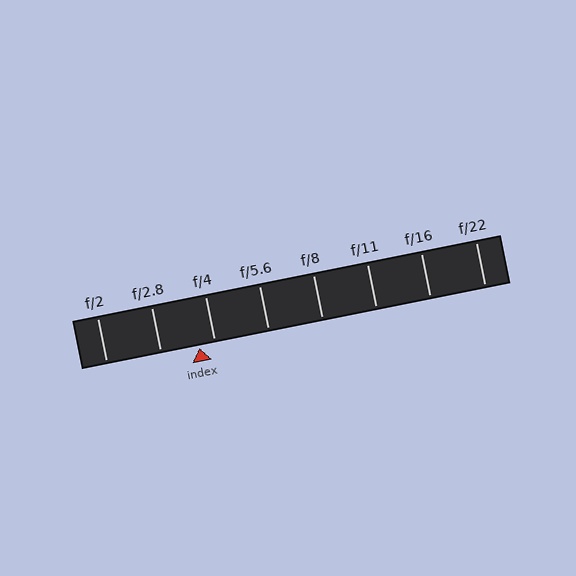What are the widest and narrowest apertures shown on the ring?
The widest aperture shown is f/2 and the narrowest is f/22.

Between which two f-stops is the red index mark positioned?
The index mark is between f/2.8 and f/4.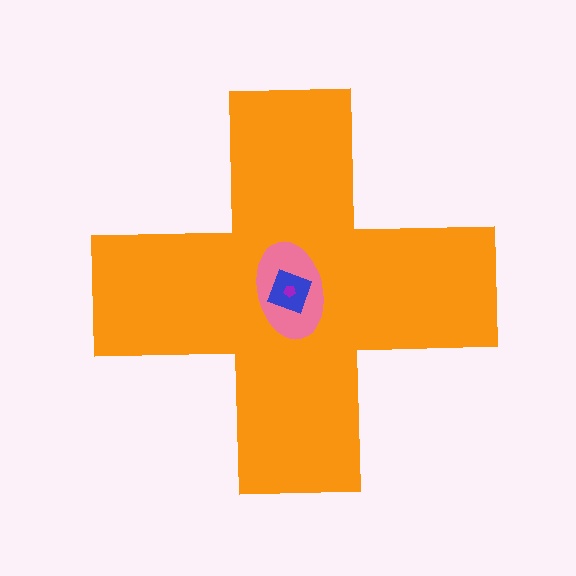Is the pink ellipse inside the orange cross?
Yes.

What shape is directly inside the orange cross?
The pink ellipse.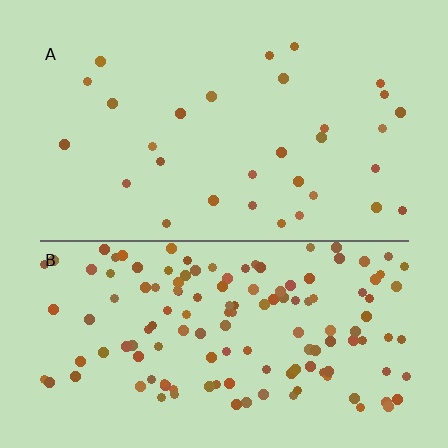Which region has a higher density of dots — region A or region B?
B (the bottom).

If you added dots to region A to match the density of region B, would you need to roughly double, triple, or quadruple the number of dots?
Approximately quadruple.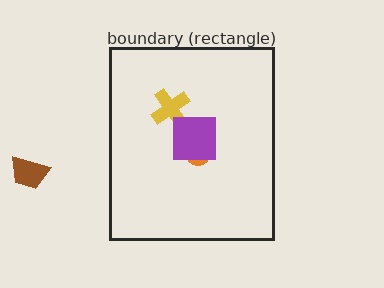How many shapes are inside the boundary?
3 inside, 1 outside.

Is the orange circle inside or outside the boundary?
Inside.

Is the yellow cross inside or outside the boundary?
Inside.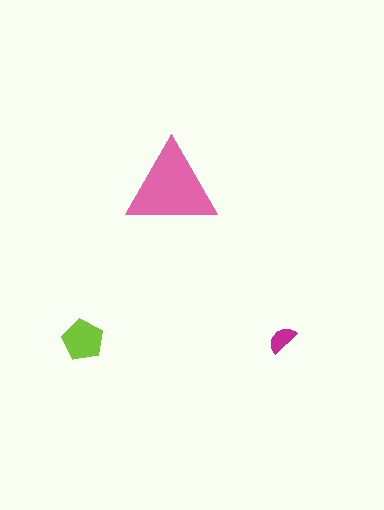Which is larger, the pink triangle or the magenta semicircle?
The pink triangle.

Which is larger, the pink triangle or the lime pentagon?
The pink triangle.